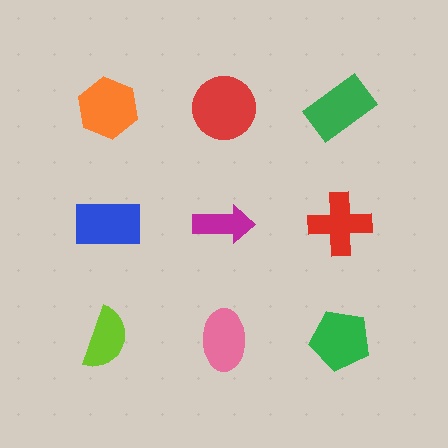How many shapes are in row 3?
3 shapes.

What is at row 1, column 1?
An orange hexagon.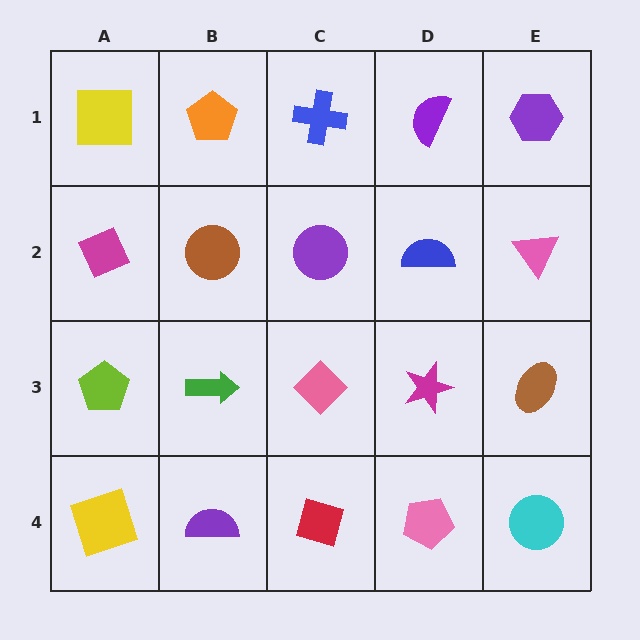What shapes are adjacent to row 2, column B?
An orange pentagon (row 1, column B), a green arrow (row 3, column B), a magenta diamond (row 2, column A), a purple circle (row 2, column C).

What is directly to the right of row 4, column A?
A purple semicircle.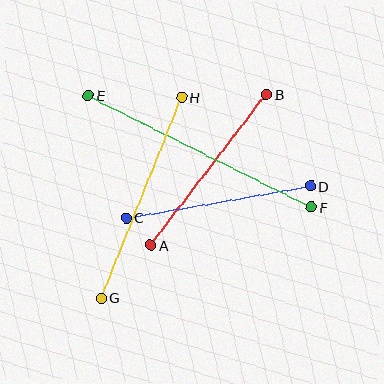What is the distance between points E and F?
The distance is approximately 250 pixels.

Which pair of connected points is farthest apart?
Points E and F are farthest apart.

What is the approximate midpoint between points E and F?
The midpoint is at approximately (200, 151) pixels.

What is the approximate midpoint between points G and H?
The midpoint is at approximately (141, 198) pixels.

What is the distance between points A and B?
The distance is approximately 190 pixels.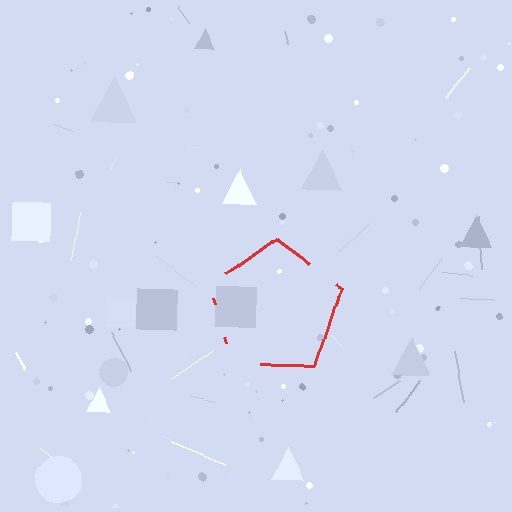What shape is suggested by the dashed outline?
The dashed outline suggests a pentagon.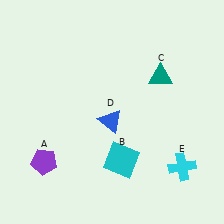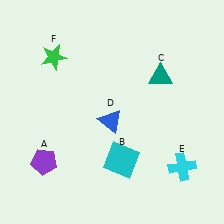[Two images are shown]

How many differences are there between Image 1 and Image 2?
There is 1 difference between the two images.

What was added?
A green star (F) was added in Image 2.